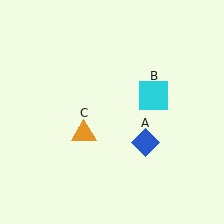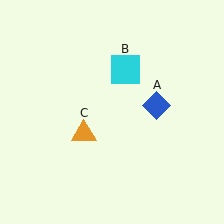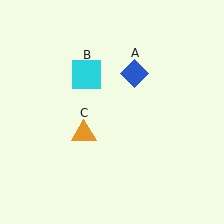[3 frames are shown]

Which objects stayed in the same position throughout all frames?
Orange triangle (object C) remained stationary.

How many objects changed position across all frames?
2 objects changed position: blue diamond (object A), cyan square (object B).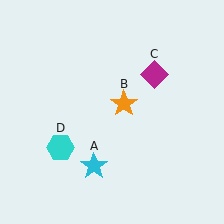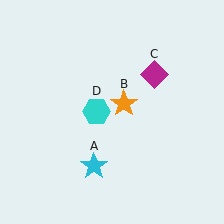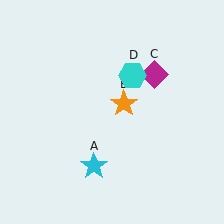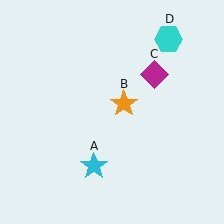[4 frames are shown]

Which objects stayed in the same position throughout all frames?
Cyan star (object A) and orange star (object B) and magenta diamond (object C) remained stationary.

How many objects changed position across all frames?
1 object changed position: cyan hexagon (object D).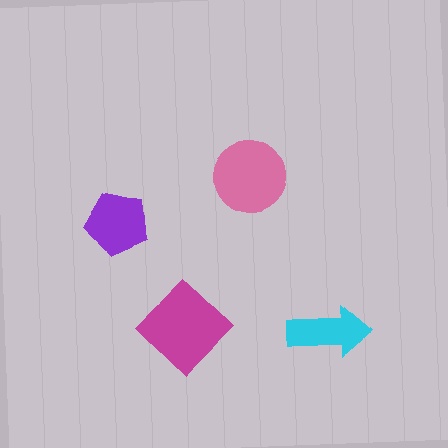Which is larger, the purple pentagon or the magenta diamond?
The magenta diamond.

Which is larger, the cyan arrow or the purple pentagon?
The purple pentagon.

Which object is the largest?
The magenta diamond.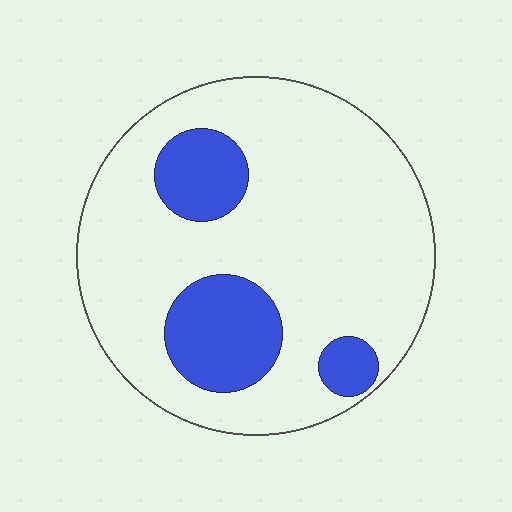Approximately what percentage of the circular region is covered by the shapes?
Approximately 20%.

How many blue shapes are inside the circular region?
3.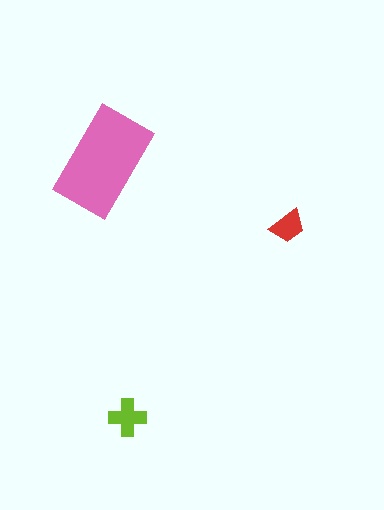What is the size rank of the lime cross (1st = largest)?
2nd.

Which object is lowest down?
The lime cross is bottommost.